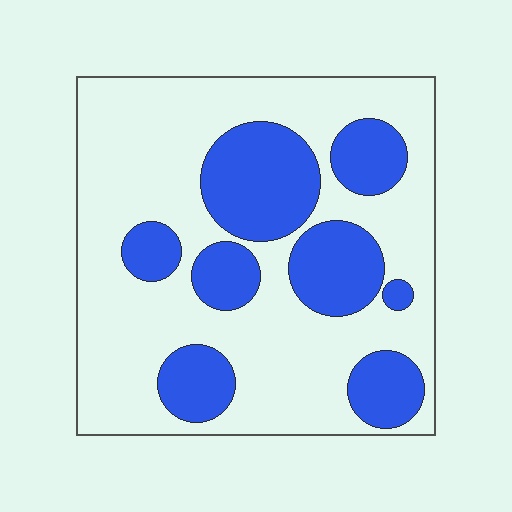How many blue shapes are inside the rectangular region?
8.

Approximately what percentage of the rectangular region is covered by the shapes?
Approximately 30%.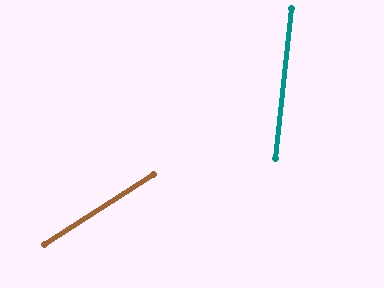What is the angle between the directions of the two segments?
Approximately 51 degrees.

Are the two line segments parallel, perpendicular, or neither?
Neither parallel nor perpendicular — they differ by about 51°.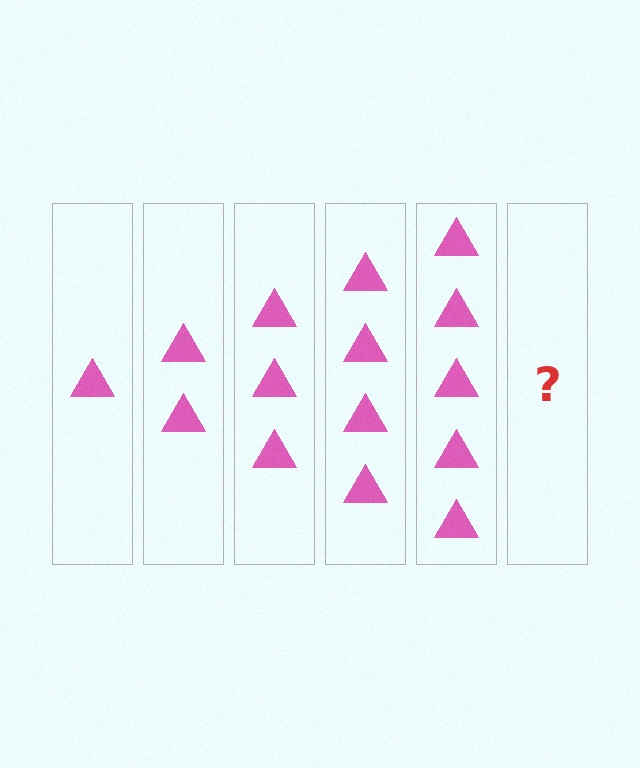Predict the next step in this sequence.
The next step is 6 triangles.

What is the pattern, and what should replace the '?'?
The pattern is that each step adds one more triangle. The '?' should be 6 triangles.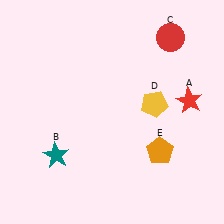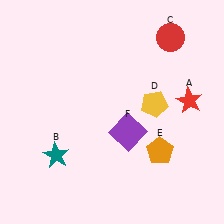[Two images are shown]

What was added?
A purple square (F) was added in Image 2.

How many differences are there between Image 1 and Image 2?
There is 1 difference between the two images.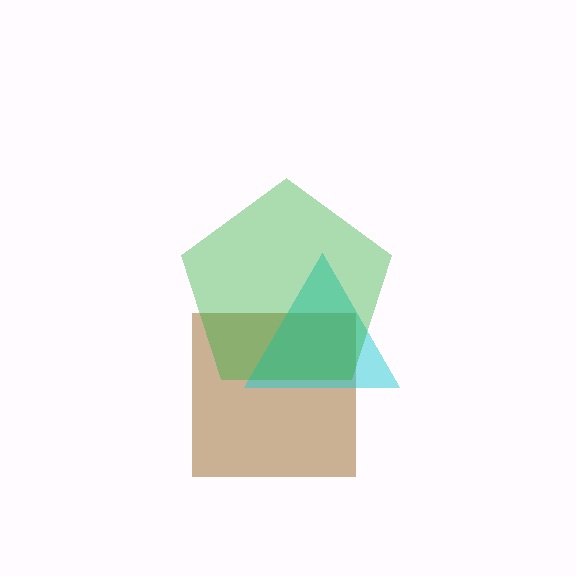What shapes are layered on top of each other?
The layered shapes are: a brown square, a cyan triangle, a green pentagon.